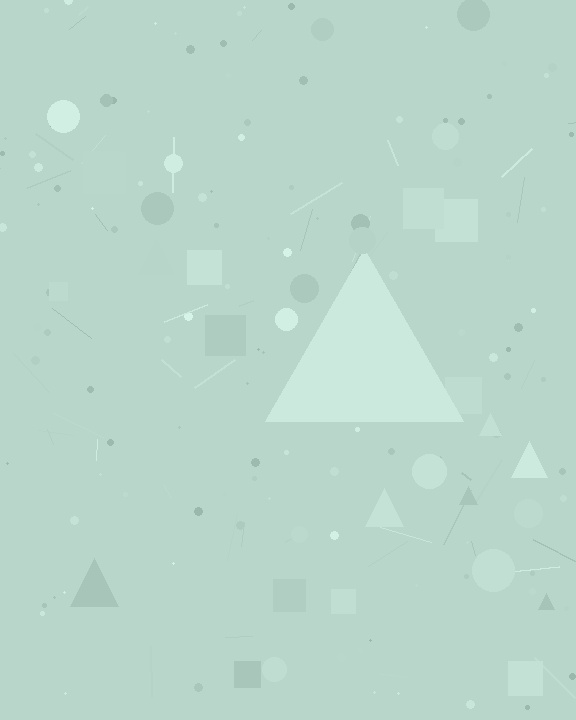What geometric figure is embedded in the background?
A triangle is embedded in the background.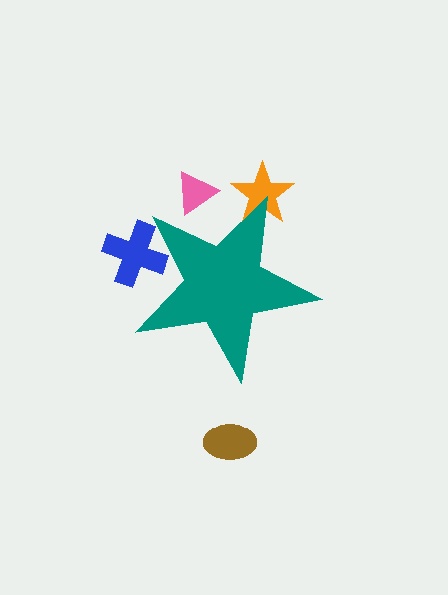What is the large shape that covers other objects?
A teal star.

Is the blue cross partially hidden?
Yes, the blue cross is partially hidden behind the teal star.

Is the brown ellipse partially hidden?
No, the brown ellipse is fully visible.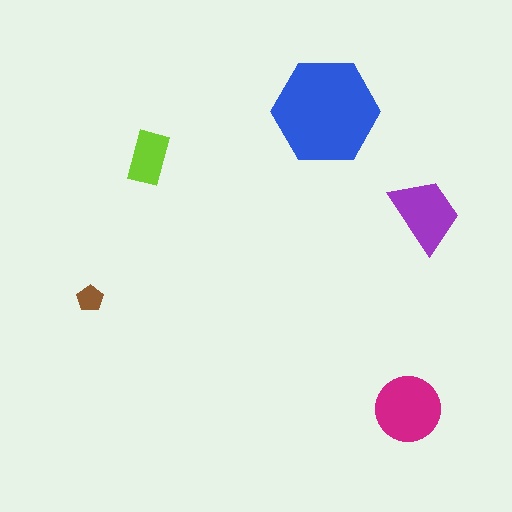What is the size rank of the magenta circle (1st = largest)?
2nd.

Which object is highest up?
The blue hexagon is topmost.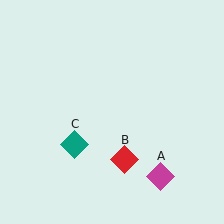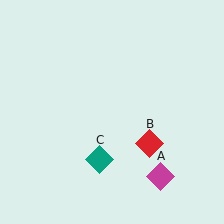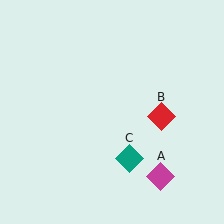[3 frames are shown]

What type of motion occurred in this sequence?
The red diamond (object B), teal diamond (object C) rotated counterclockwise around the center of the scene.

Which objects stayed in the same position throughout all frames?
Magenta diamond (object A) remained stationary.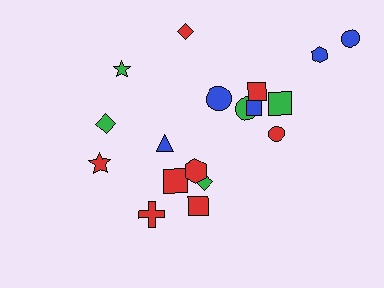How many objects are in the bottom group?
There are 7 objects.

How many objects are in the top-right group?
There are 8 objects.